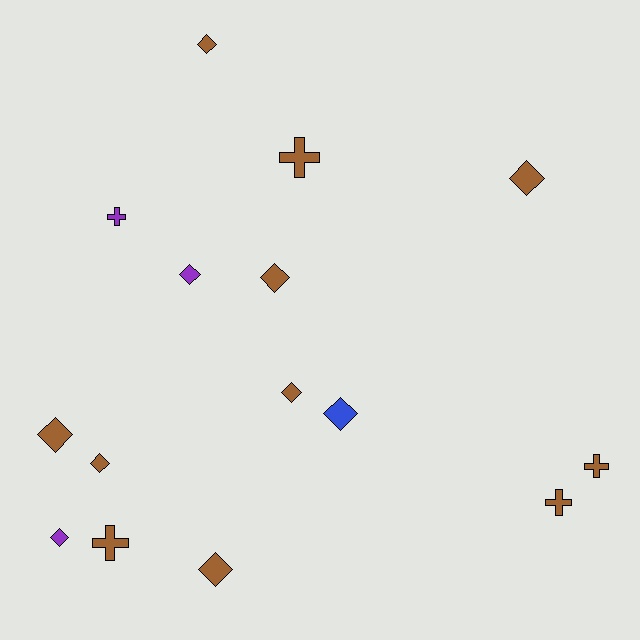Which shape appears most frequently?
Diamond, with 10 objects.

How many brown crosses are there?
There are 4 brown crosses.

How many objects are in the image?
There are 15 objects.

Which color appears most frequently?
Brown, with 11 objects.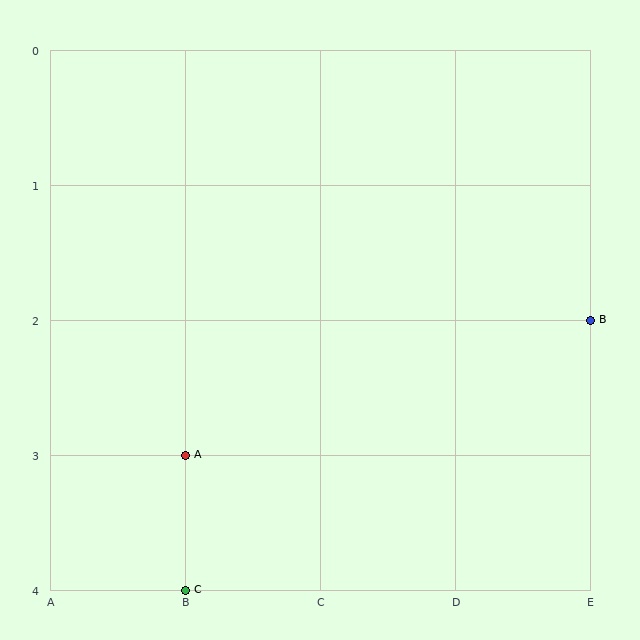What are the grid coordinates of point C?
Point C is at grid coordinates (B, 4).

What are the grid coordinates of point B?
Point B is at grid coordinates (E, 2).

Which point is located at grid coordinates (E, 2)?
Point B is at (E, 2).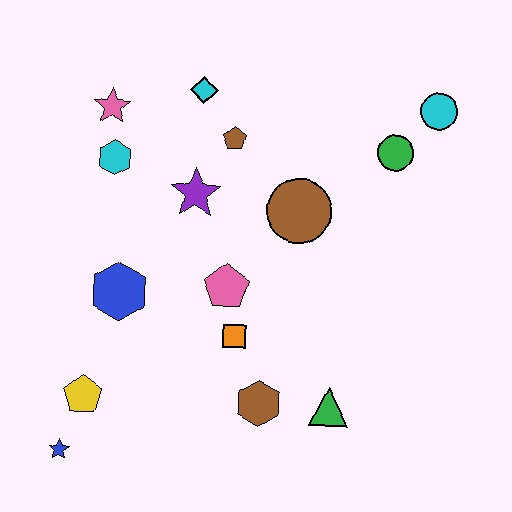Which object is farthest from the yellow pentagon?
The cyan circle is farthest from the yellow pentagon.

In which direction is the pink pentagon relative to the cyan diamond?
The pink pentagon is below the cyan diamond.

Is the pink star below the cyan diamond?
Yes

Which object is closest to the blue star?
The yellow pentagon is closest to the blue star.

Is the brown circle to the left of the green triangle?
Yes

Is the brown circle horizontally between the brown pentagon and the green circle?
Yes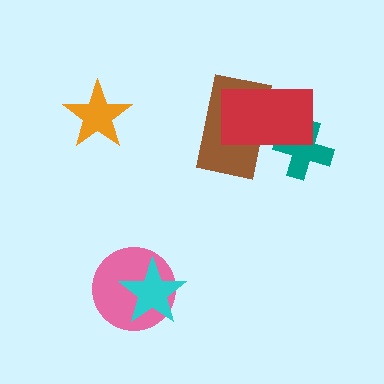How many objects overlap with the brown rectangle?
1 object overlaps with the brown rectangle.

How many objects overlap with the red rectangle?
2 objects overlap with the red rectangle.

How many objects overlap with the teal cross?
1 object overlaps with the teal cross.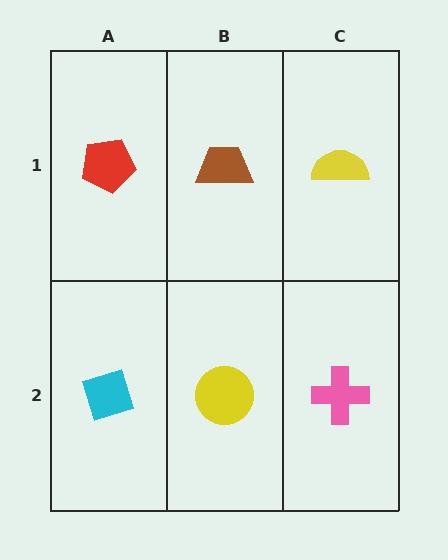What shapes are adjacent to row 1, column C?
A pink cross (row 2, column C), a brown trapezoid (row 1, column B).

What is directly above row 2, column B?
A brown trapezoid.